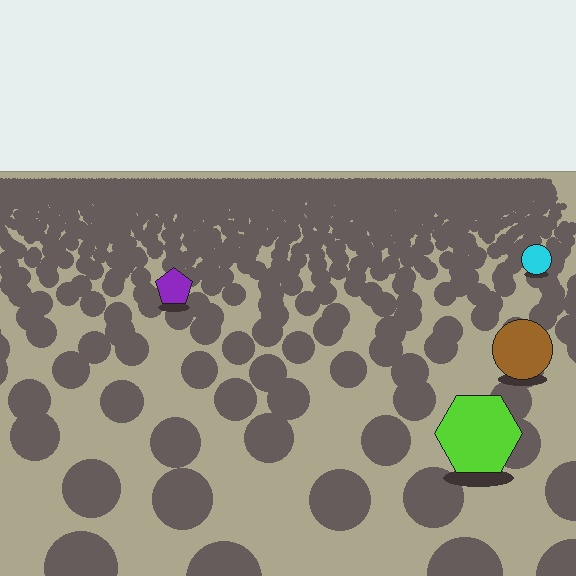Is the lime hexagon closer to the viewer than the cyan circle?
Yes. The lime hexagon is closer — you can tell from the texture gradient: the ground texture is coarser near it.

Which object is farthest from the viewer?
The cyan circle is farthest from the viewer. It appears smaller and the ground texture around it is denser.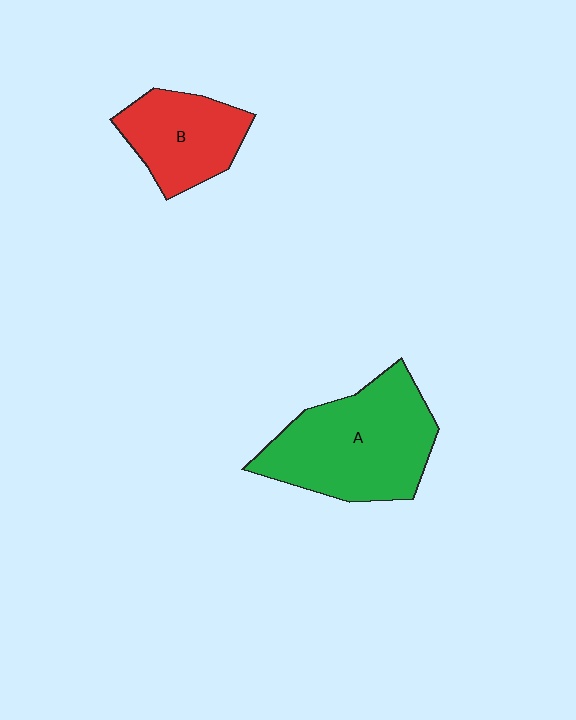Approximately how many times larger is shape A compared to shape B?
Approximately 1.7 times.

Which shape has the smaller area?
Shape B (red).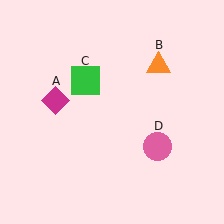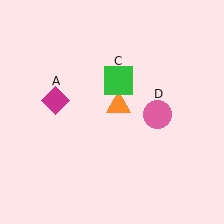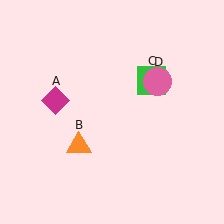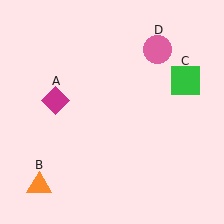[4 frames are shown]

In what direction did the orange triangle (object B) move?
The orange triangle (object B) moved down and to the left.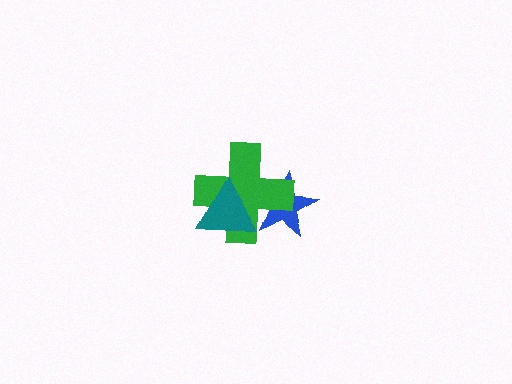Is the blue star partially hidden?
Yes, it is partially covered by another shape.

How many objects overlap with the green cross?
2 objects overlap with the green cross.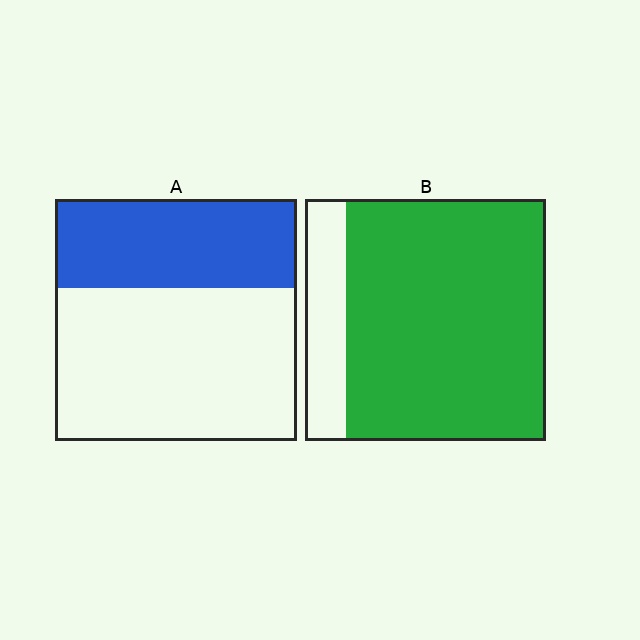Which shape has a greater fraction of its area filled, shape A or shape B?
Shape B.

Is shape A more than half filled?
No.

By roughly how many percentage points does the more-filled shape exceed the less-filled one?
By roughly 45 percentage points (B over A).